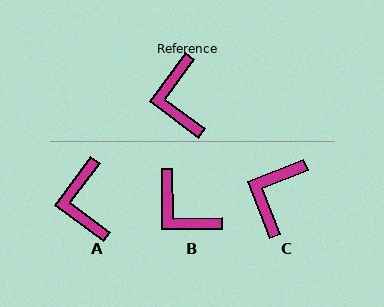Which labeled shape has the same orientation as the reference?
A.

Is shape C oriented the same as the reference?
No, it is off by about 32 degrees.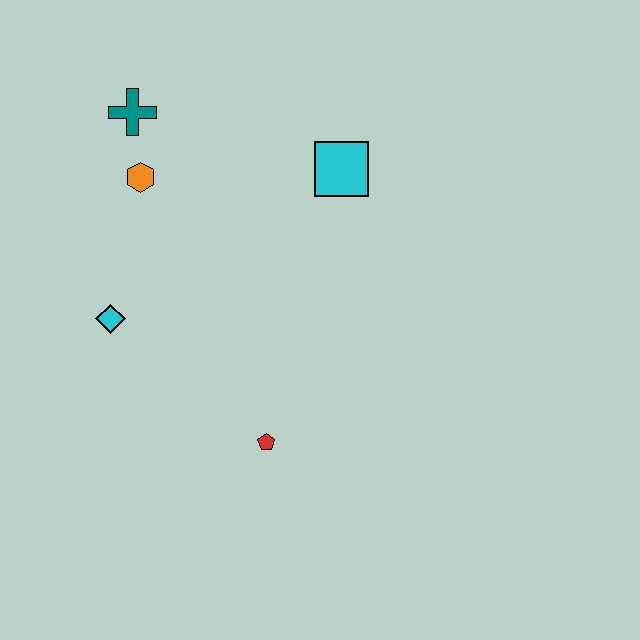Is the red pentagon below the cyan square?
Yes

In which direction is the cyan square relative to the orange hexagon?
The cyan square is to the right of the orange hexagon.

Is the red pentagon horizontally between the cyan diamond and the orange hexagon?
No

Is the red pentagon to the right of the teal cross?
Yes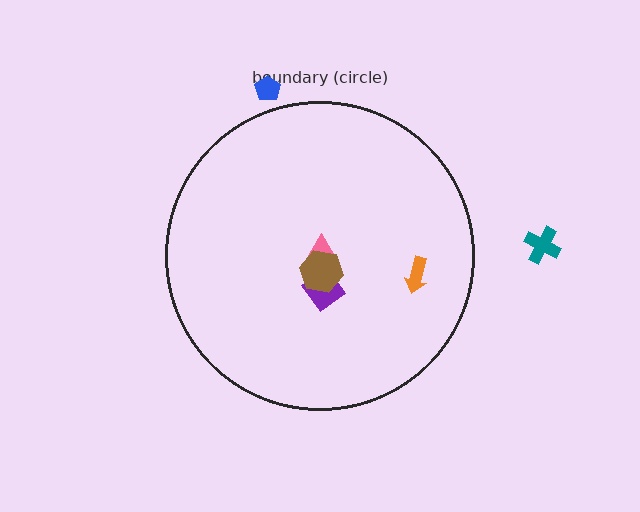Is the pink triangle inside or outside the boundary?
Inside.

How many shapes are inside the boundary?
4 inside, 2 outside.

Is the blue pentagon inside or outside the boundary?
Outside.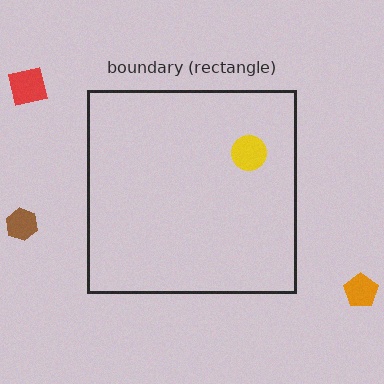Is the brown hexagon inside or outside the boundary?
Outside.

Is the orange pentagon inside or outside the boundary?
Outside.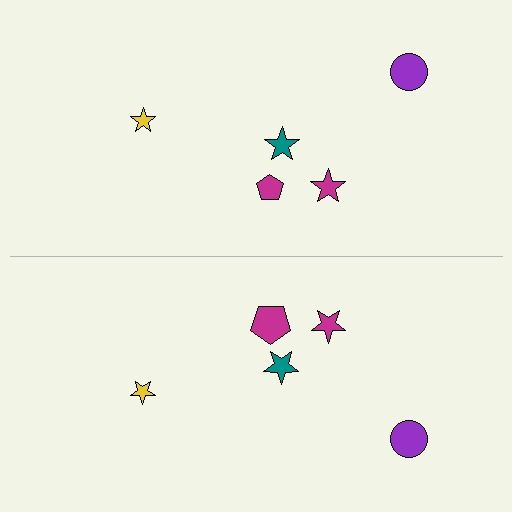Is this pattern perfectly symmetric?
No, the pattern is not perfectly symmetric. The magenta pentagon on the bottom side has a different size than its mirror counterpart.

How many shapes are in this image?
There are 10 shapes in this image.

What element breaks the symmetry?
The magenta pentagon on the bottom side has a different size than its mirror counterpart.